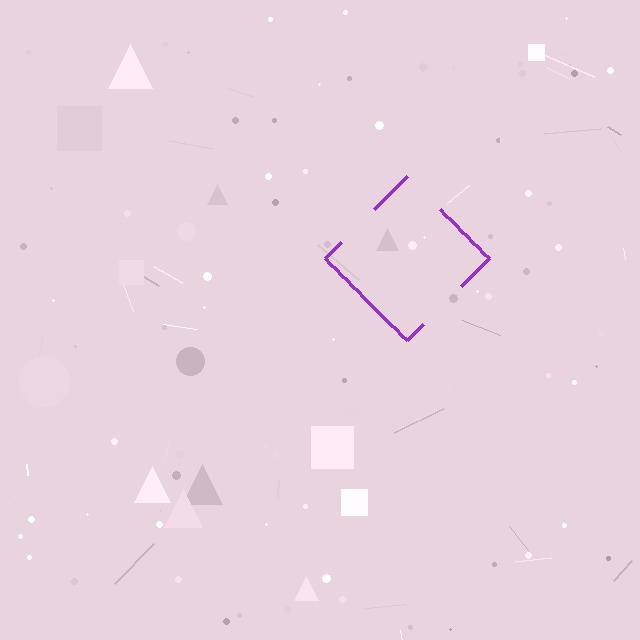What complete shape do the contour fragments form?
The contour fragments form a diamond.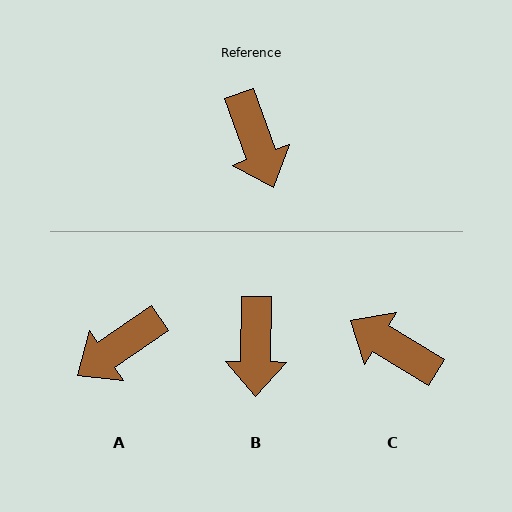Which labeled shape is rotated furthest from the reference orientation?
C, about 141 degrees away.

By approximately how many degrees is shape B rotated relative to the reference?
Approximately 21 degrees clockwise.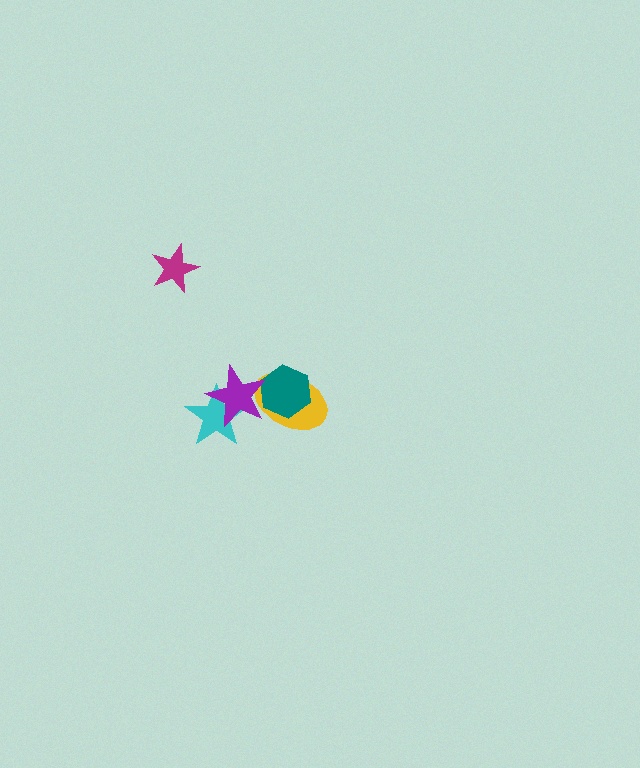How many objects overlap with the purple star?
3 objects overlap with the purple star.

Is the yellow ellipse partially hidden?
Yes, it is partially covered by another shape.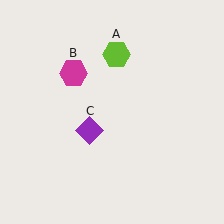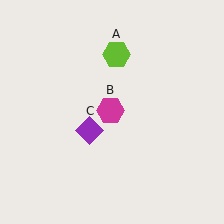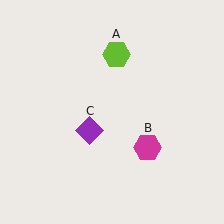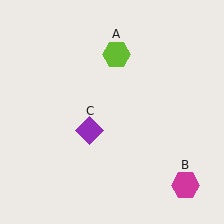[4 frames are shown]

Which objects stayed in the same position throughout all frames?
Lime hexagon (object A) and purple diamond (object C) remained stationary.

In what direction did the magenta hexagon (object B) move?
The magenta hexagon (object B) moved down and to the right.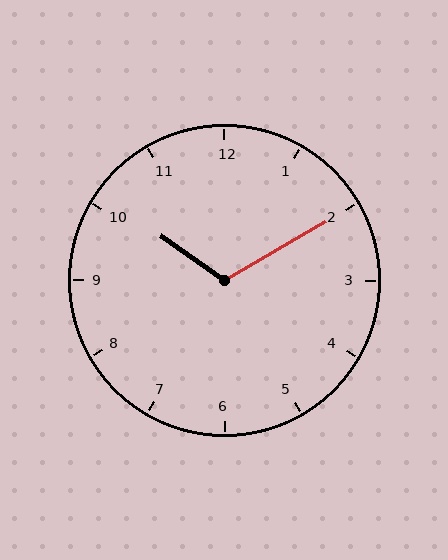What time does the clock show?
10:10.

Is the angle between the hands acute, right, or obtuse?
It is obtuse.